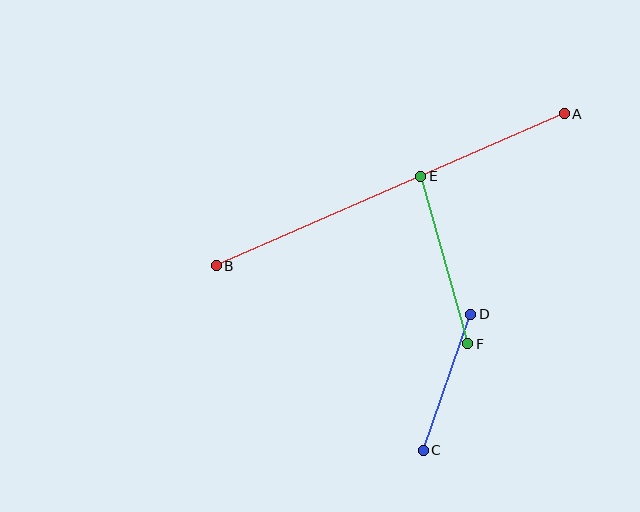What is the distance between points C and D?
The distance is approximately 144 pixels.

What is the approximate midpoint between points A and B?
The midpoint is at approximately (390, 190) pixels.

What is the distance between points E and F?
The distance is approximately 174 pixels.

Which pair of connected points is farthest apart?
Points A and B are farthest apart.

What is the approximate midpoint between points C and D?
The midpoint is at approximately (447, 382) pixels.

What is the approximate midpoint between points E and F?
The midpoint is at approximately (444, 260) pixels.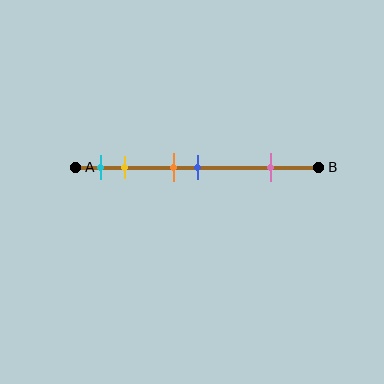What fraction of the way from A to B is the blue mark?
The blue mark is approximately 50% (0.5) of the way from A to B.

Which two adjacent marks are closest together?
The orange and blue marks are the closest adjacent pair.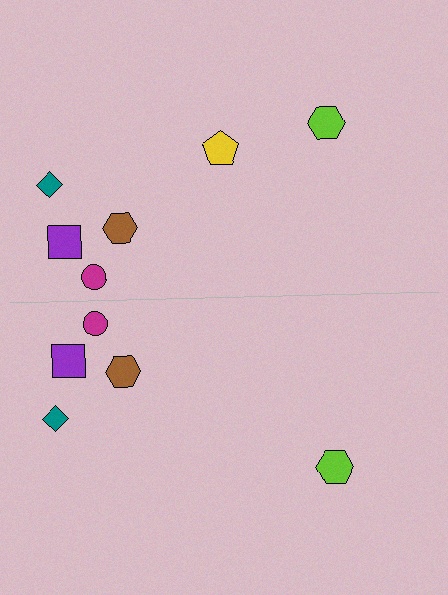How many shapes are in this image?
There are 11 shapes in this image.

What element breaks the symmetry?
A yellow pentagon is missing from the bottom side.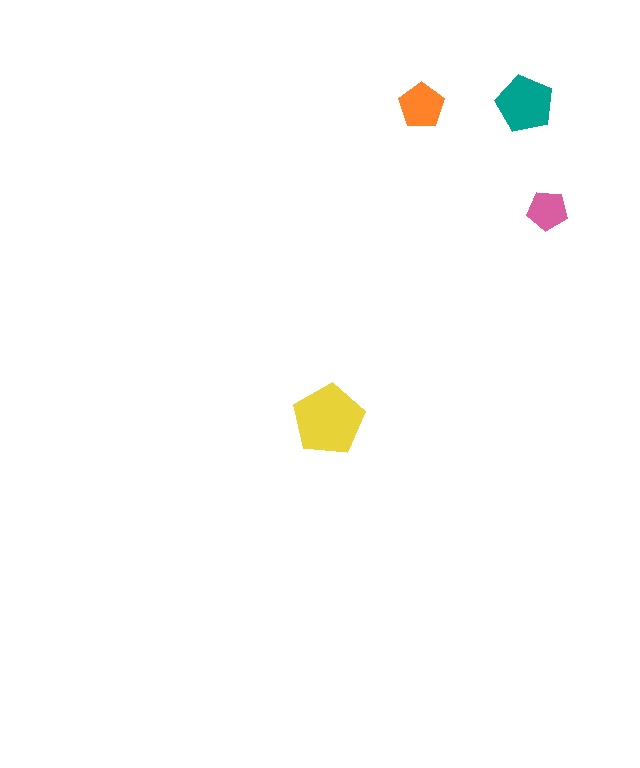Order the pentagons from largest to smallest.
the yellow one, the teal one, the orange one, the pink one.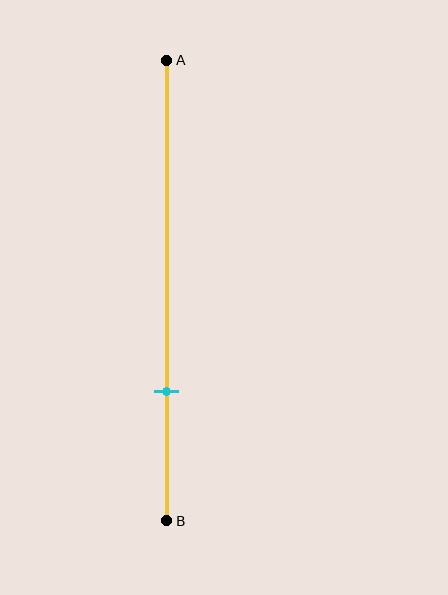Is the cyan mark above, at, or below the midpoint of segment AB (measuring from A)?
The cyan mark is below the midpoint of segment AB.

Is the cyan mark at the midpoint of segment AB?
No, the mark is at about 70% from A, not at the 50% midpoint.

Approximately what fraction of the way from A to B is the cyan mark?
The cyan mark is approximately 70% of the way from A to B.